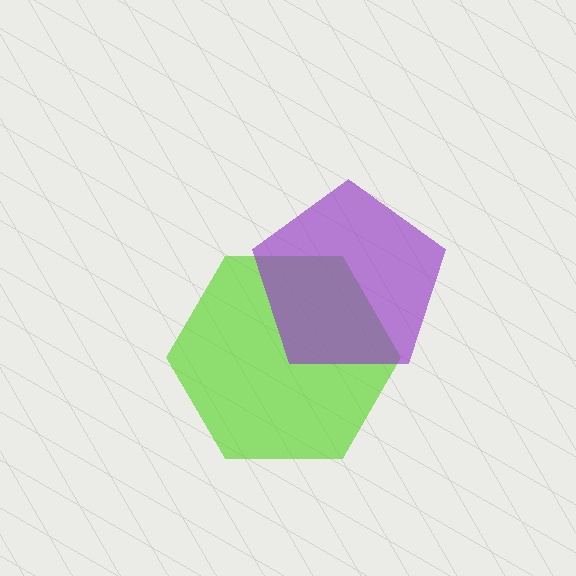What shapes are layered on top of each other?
The layered shapes are: a lime hexagon, a purple pentagon.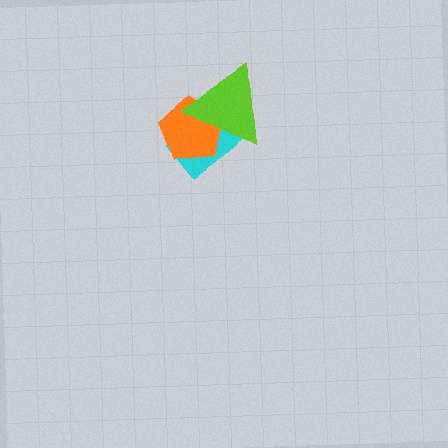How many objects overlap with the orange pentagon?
2 objects overlap with the orange pentagon.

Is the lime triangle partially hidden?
No, no other shape covers it.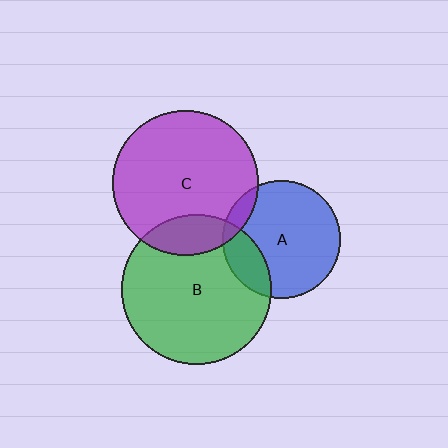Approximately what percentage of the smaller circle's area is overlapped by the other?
Approximately 10%.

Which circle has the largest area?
Circle B (green).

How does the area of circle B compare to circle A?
Approximately 1.6 times.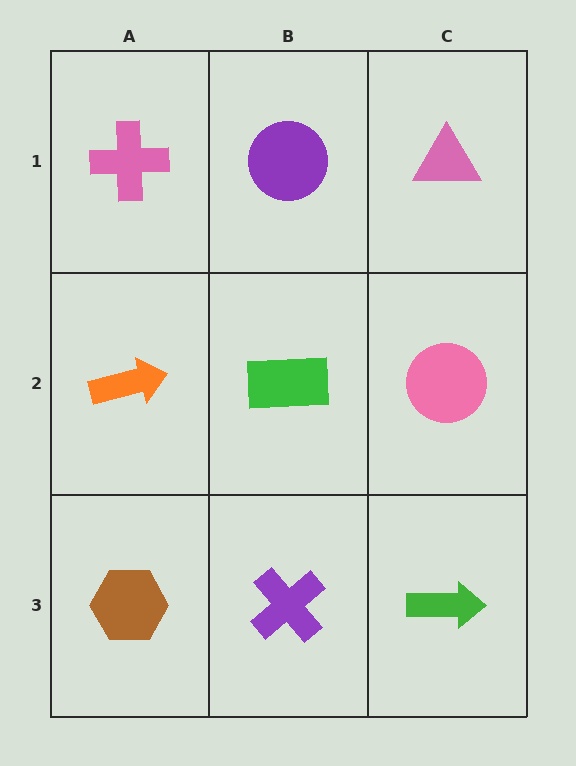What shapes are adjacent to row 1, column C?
A pink circle (row 2, column C), a purple circle (row 1, column B).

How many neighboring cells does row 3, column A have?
2.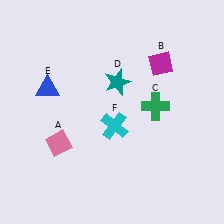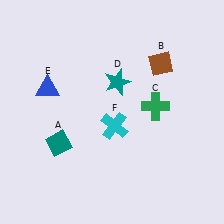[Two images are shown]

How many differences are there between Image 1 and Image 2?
There are 2 differences between the two images.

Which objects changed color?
A changed from pink to teal. B changed from magenta to brown.